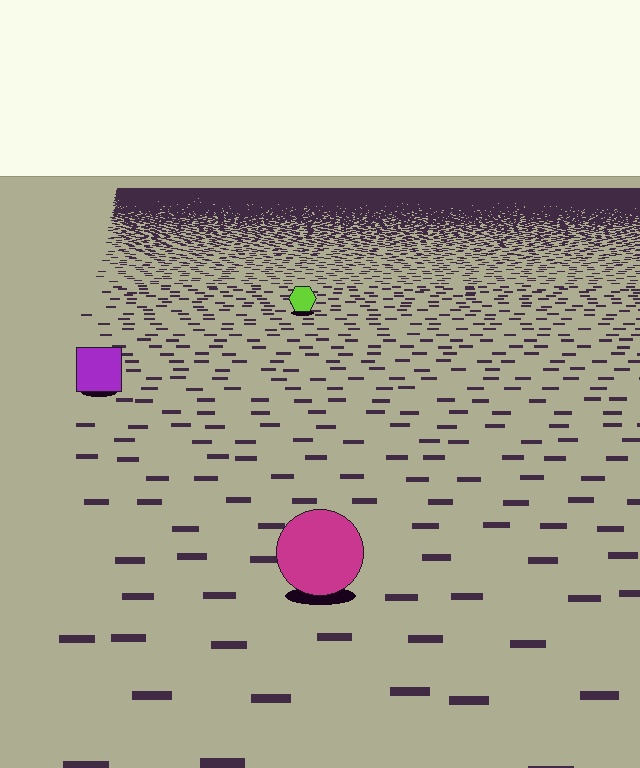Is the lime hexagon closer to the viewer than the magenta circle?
No. The magenta circle is closer — you can tell from the texture gradient: the ground texture is coarser near it.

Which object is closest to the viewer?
The magenta circle is closest. The texture marks near it are larger and more spread out.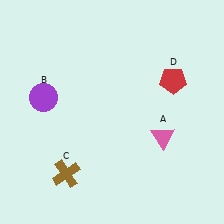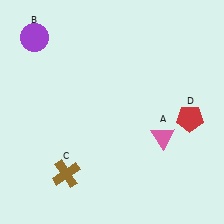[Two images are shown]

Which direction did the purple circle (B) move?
The purple circle (B) moved up.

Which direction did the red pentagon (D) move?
The red pentagon (D) moved down.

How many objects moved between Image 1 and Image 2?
2 objects moved between the two images.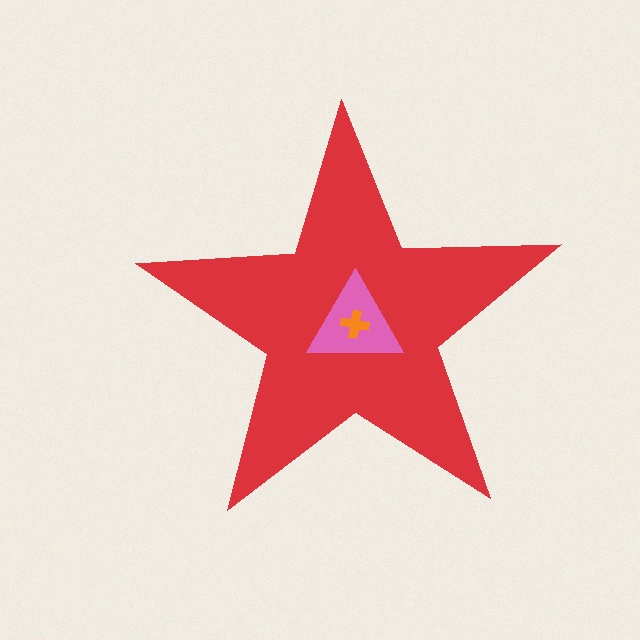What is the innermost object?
The orange cross.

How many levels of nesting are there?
3.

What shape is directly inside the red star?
The pink triangle.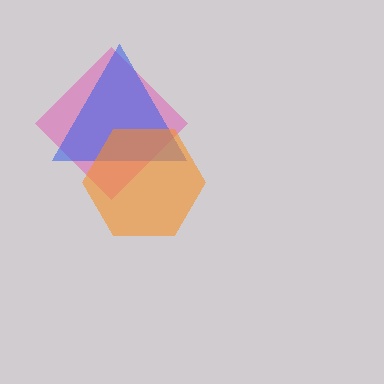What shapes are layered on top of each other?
The layered shapes are: a pink diamond, a blue triangle, an orange hexagon.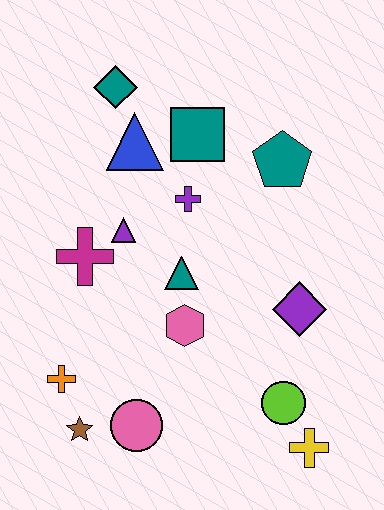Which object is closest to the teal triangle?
The pink hexagon is closest to the teal triangle.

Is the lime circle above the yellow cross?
Yes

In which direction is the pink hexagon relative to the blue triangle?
The pink hexagon is below the blue triangle.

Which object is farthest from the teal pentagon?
The brown star is farthest from the teal pentagon.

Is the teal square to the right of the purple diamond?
No